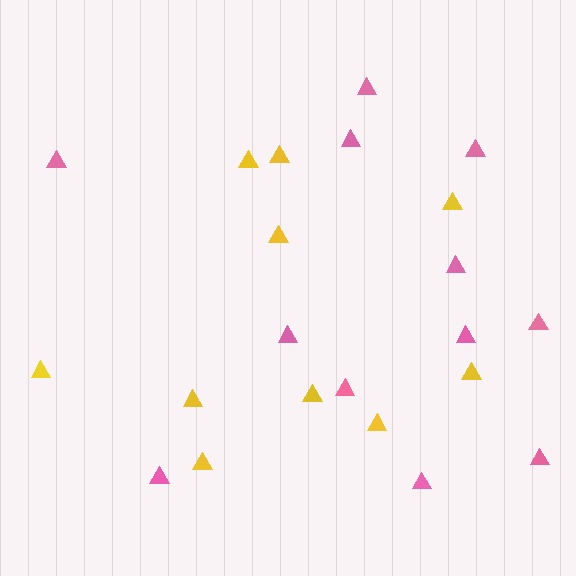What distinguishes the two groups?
There are 2 groups: one group of pink triangles (12) and one group of yellow triangles (10).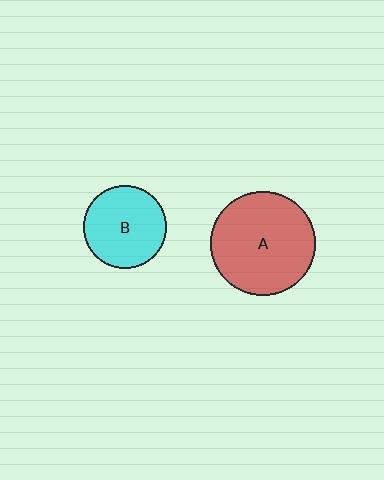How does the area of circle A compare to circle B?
Approximately 1.6 times.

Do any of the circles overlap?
No, none of the circles overlap.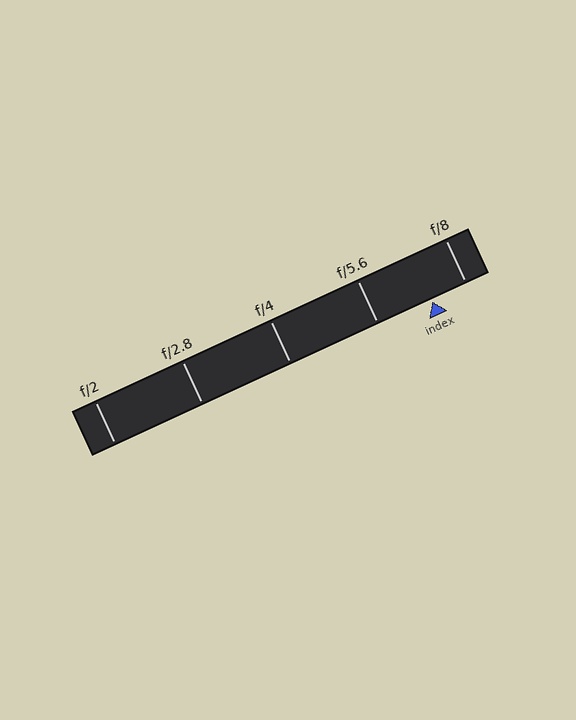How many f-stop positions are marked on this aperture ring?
There are 5 f-stop positions marked.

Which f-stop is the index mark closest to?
The index mark is closest to f/8.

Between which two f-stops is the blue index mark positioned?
The index mark is between f/5.6 and f/8.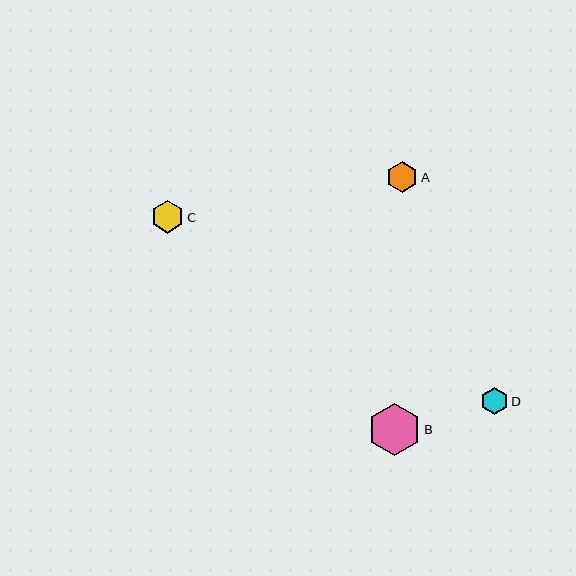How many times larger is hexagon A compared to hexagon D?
Hexagon A is approximately 1.1 times the size of hexagon D.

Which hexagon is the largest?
Hexagon B is the largest with a size of approximately 53 pixels.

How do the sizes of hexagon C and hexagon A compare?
Hexagon C and hexagon A are approximately the same size.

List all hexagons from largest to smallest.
From largest to smallest: B, C, A, D.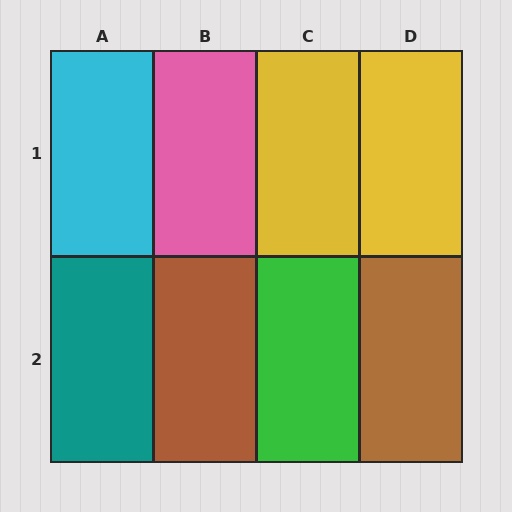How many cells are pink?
1 cell is pink.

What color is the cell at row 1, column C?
Yellow.